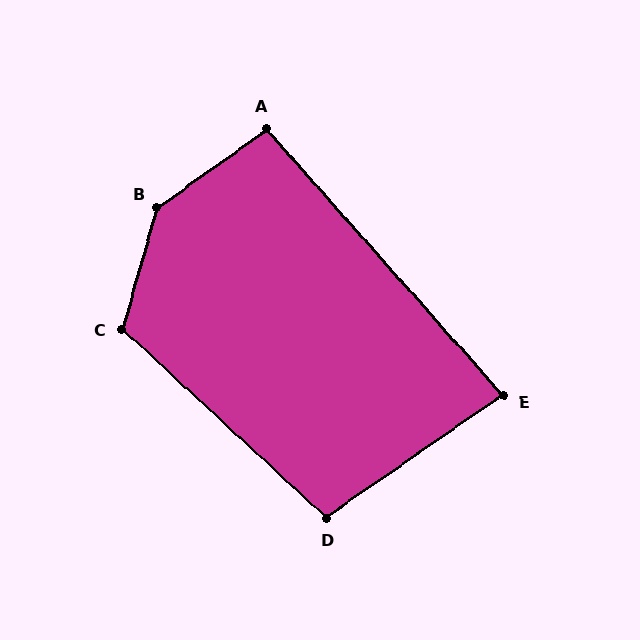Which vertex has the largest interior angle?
B, at approximately 141 degrees.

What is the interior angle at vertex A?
Approximately 96 degrees (obtuse).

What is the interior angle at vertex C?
Approximately 117 degrees (obtuse).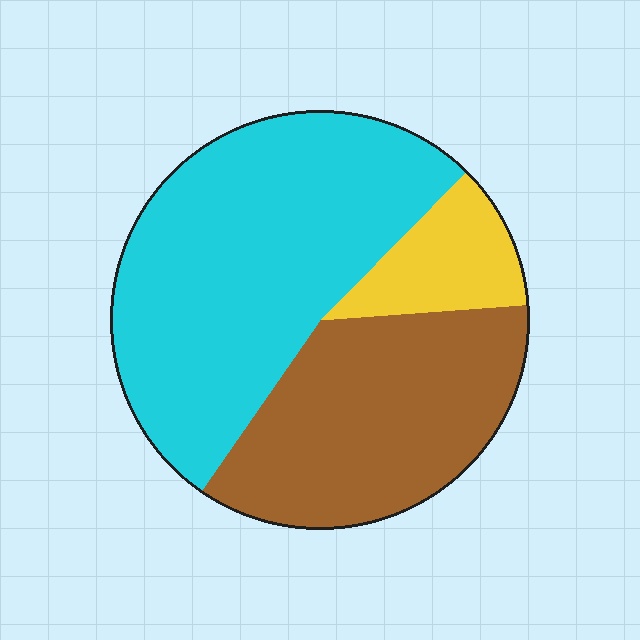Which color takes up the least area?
Yellow, at roughly 10%.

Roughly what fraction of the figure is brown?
Brown covers roughly 35% of the figure.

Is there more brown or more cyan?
Cyan.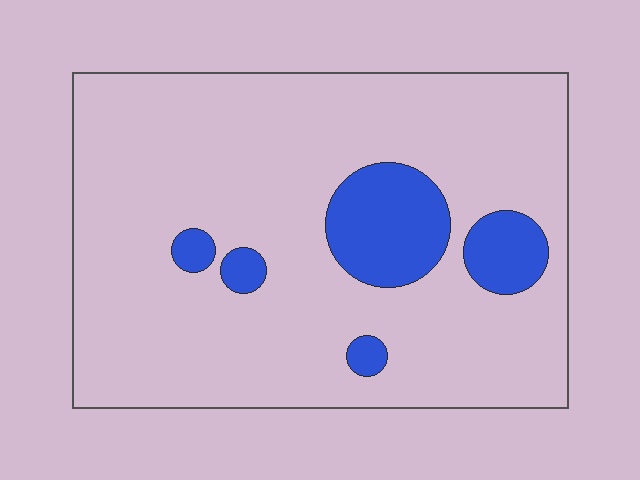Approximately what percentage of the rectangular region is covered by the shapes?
Approximately 15%.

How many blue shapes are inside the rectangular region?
5.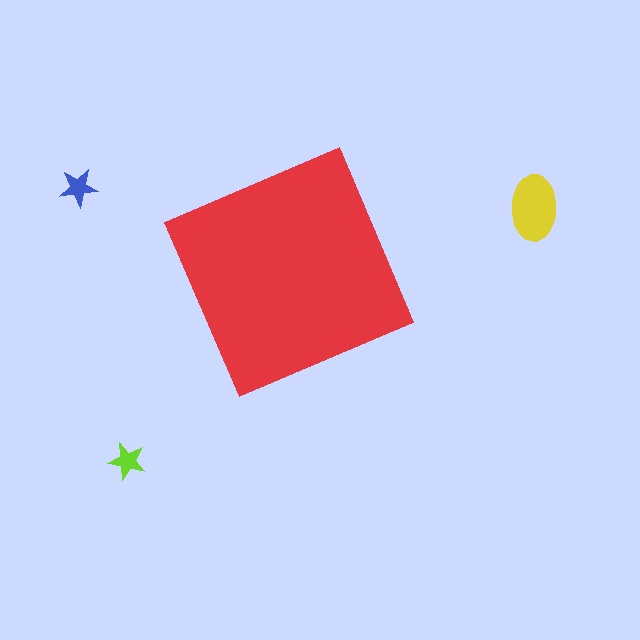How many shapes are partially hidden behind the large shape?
0 shapes are partially hidden.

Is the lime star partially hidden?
No, the lime star is fully visible.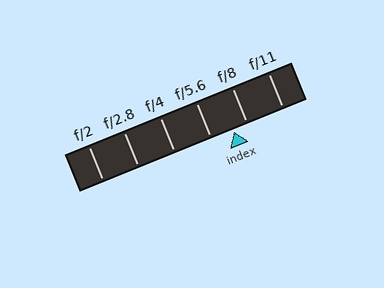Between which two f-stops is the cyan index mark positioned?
The index mark is between f/5.6 and f/8.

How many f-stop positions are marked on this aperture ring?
There are 6 f-stop positions marked.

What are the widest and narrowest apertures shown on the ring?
The widest aperture shown is f/2 and the narrowest is f/11.